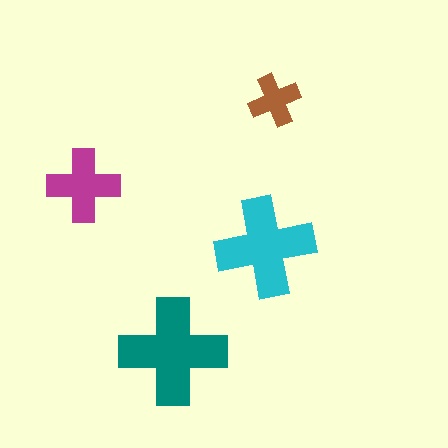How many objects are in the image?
There are 4 objects in the image.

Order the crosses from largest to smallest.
the teal one, the cyan one, the magenta one, the brown one.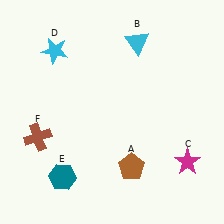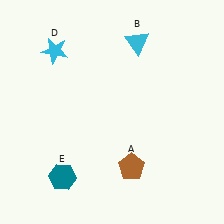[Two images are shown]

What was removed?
The brown cross (F), the magenta star (C) were removed in Image 2.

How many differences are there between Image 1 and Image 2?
There are 2 differences between the two images.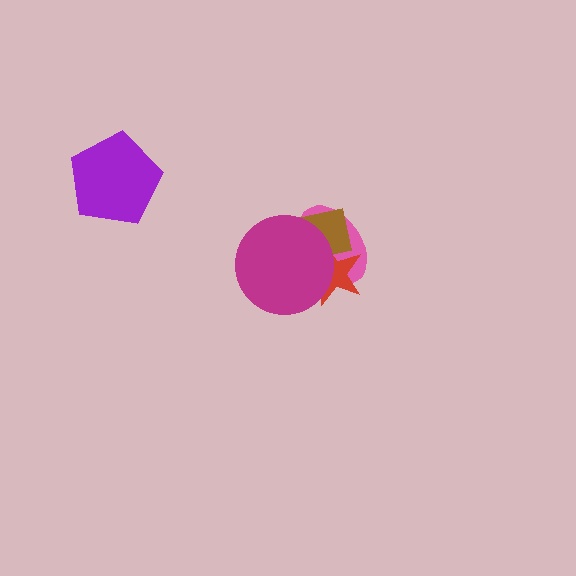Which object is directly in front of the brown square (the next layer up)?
The red star is directly in front of the brown square.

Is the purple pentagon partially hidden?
No, no other shape covers it.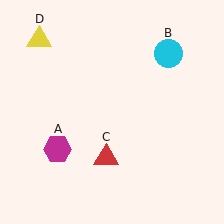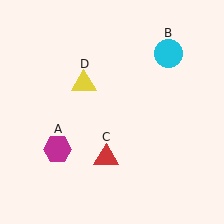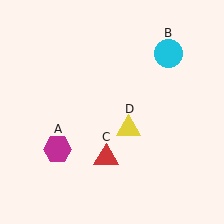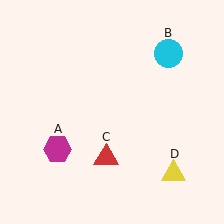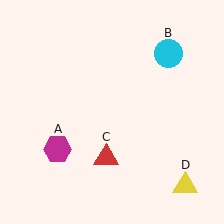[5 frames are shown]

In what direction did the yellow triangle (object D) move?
The yellow triangle (object D) moved down and to the right.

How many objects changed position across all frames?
1 object changed position: yellow triangle (object D).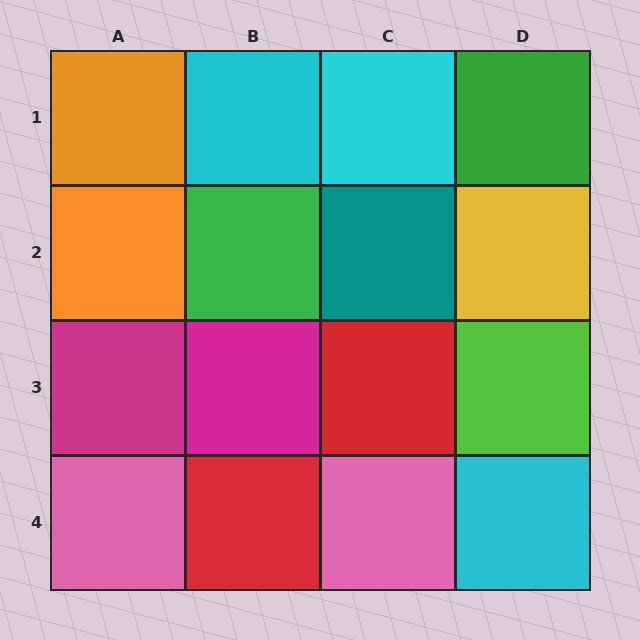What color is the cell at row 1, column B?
Cyan.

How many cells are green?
2 cells are green.